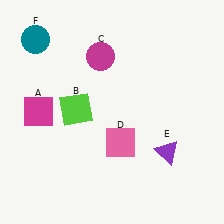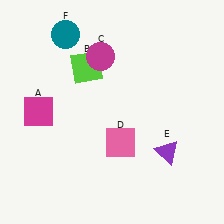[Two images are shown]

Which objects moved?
The objects that moved are: the lime square (B), the teal circle (F).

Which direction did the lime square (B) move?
The lime square (B) moved up.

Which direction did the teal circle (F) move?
The teal circle (F) moved right.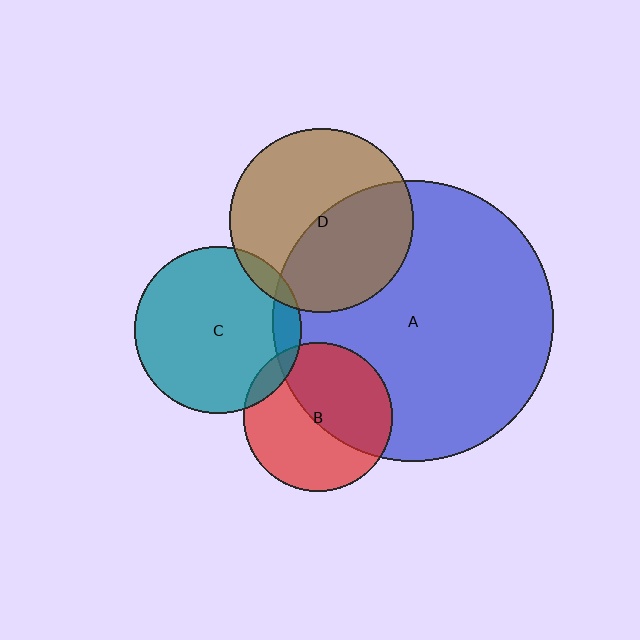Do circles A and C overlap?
Yes.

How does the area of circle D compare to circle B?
Approximately 1.5 times.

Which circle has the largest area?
Circle A (blue).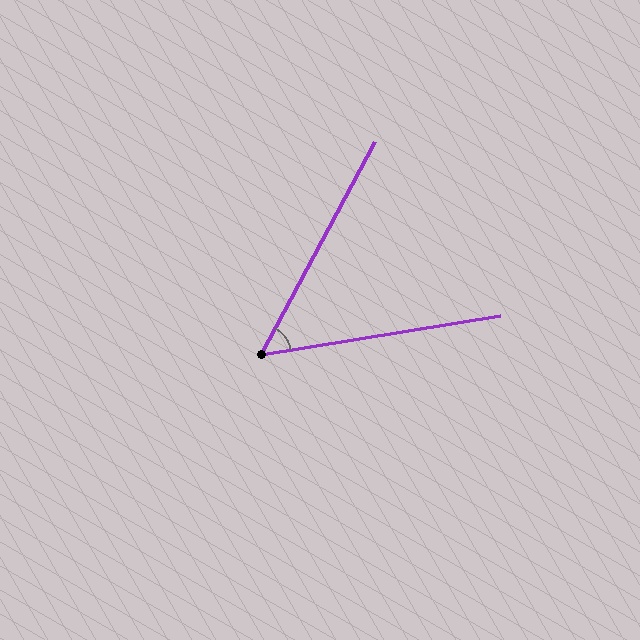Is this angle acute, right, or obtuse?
It is acute.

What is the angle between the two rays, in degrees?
Approximately 53 degrees.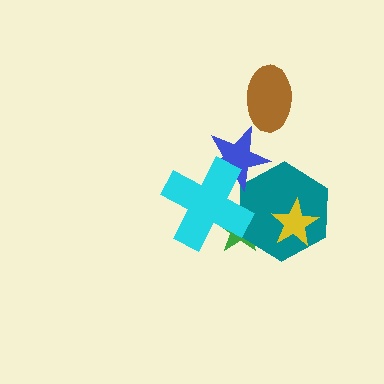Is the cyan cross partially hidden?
No, no other shape covers it.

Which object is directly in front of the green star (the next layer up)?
The teal hexagon is directly in front of the green star.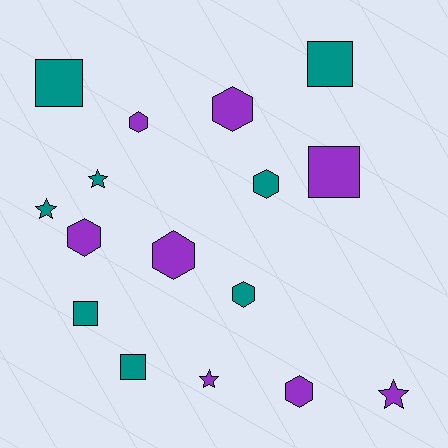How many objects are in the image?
There are 16 objects.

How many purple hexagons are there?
There are 5 purple hexagons.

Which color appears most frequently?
Purple, with 8 objects.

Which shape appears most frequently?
Hexagon, with 7 objects.